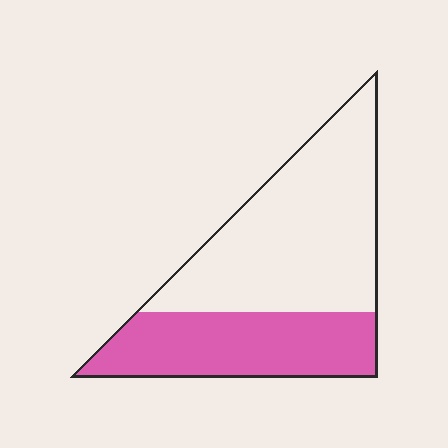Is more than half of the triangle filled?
No.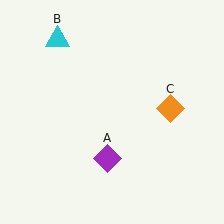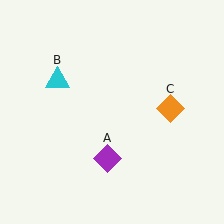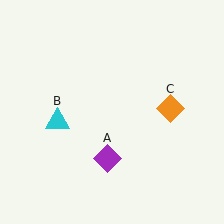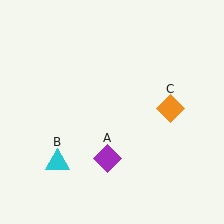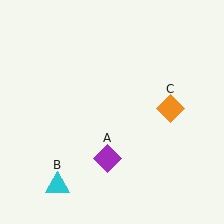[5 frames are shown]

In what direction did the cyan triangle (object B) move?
The cyan triangle (object B) moved down.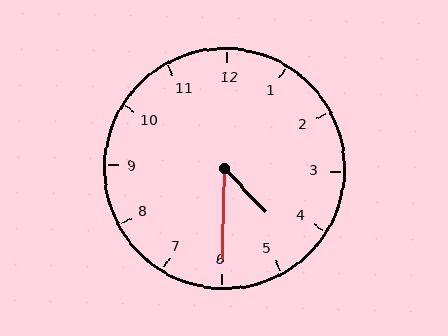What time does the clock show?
4:30.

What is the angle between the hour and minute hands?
Approximately 45 degrees.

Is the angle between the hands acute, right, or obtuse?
It is acute.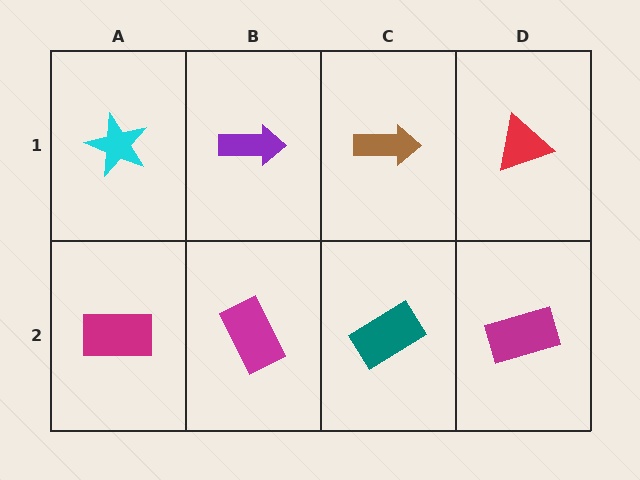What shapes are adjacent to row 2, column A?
A cyan star (row 1, column A), a magenta rectangle (row 2, column B).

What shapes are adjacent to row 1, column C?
A teal rectangle (row 2, column C), a purple arrow (row 1, column B), a red triangle (row 1, column D).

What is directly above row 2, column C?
A brown arrow.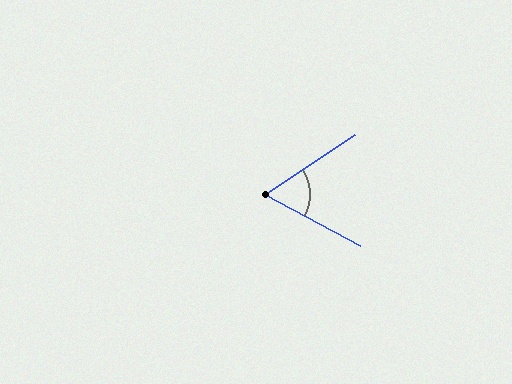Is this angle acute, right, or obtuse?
It is acute.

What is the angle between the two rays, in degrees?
Approximately 62 degrees.